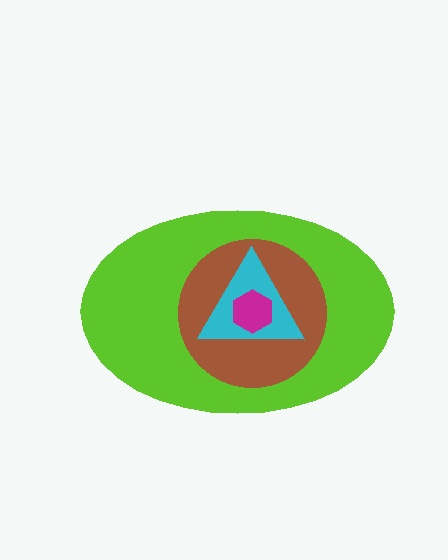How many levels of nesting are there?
4.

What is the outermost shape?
The lime ellipse.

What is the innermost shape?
The magenta hexagon.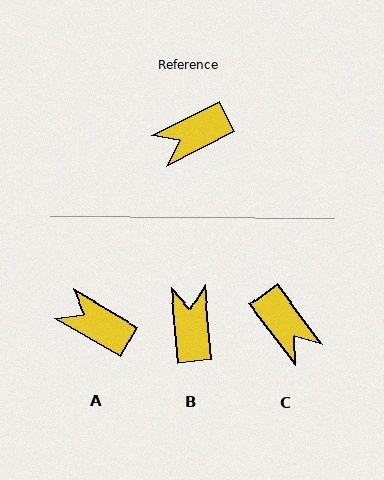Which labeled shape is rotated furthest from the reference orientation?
B, about 112 degrees away.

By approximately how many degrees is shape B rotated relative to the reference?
Approximately 112 degrees clockwise.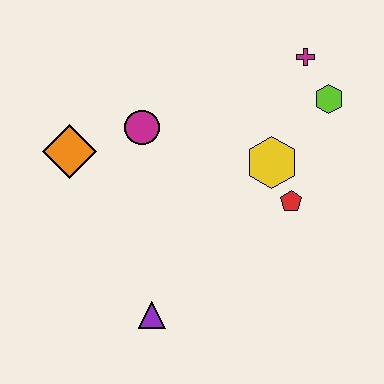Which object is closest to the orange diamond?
The magenta circle is closest to the orange diamond.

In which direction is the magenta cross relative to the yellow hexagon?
The magenta cross is above the yellow hexagon.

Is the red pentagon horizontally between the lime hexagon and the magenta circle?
Yes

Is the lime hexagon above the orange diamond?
Yes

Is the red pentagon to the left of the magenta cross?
Yes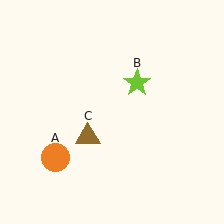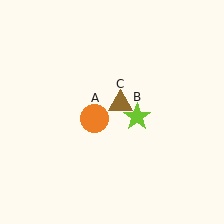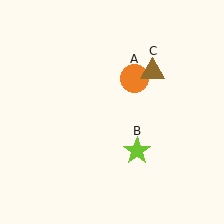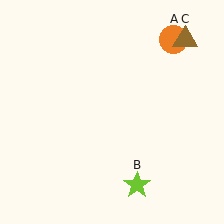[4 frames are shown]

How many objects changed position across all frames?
3 objects changed position: orange circle (object A), lime star (object B), brown triangle (object C).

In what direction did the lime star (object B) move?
The lime star (object B) moved down.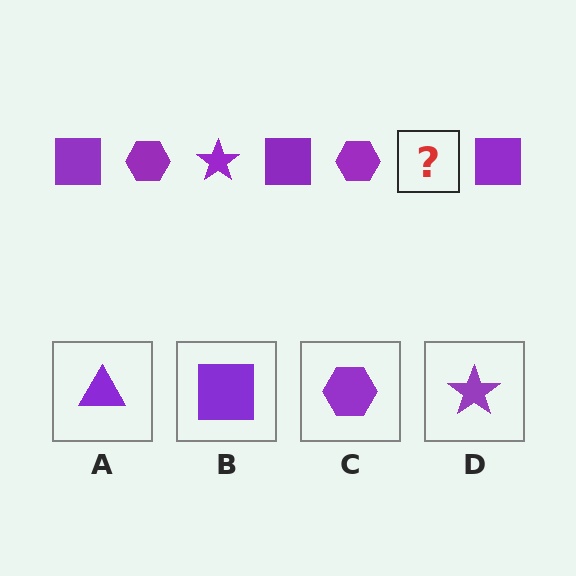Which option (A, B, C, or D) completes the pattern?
D.